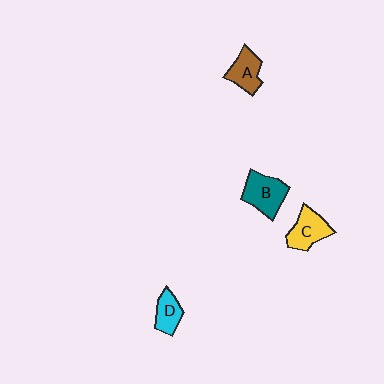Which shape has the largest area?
Shape B (teal).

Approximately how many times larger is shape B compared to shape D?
Approximately 1.6 times.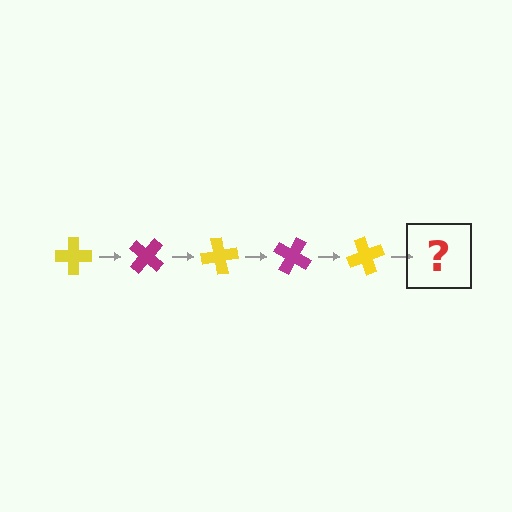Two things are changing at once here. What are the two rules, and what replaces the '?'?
The two rules are that it rotates 40 degrees each step and the color cycles through yellow and magenta. The '?' should be a magenta cross, rotated 200 degrees from the start.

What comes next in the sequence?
The next element should be a magenta cross, rotated 200 degrees from the start.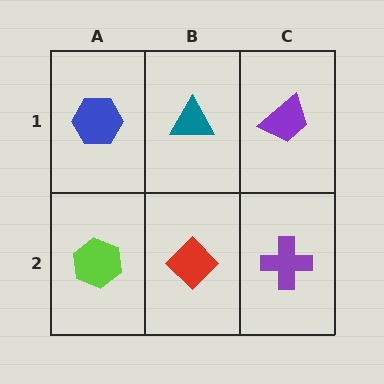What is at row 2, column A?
A lime hexagon.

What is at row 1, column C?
A purple trapezoid.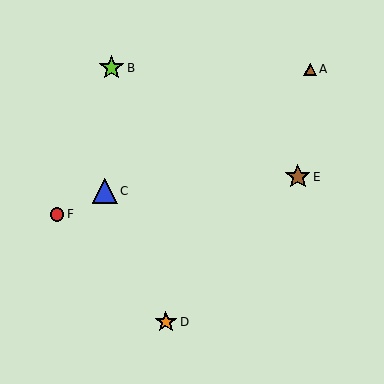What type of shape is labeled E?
Shape E is a brown star.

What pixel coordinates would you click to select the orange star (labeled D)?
Click at (166, 322) to select the orange star D.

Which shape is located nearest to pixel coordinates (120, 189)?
The blue triangle (labeled C) at (105, 191) is nearest to that location.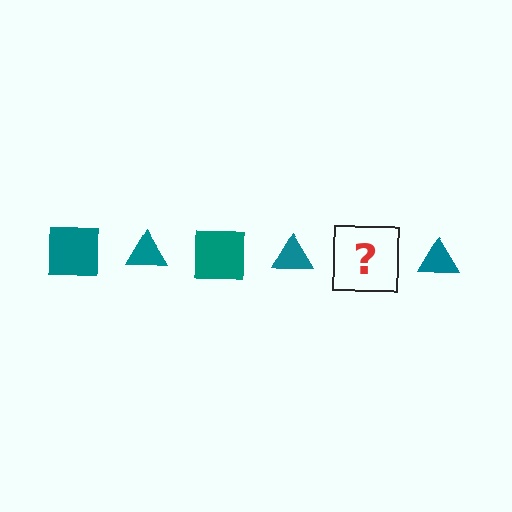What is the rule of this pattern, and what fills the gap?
The rule is that the pattern cycles through square, triangle shapes in teal. The gap should be filled with a teal square.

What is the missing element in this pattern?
The missing element is a teal square.